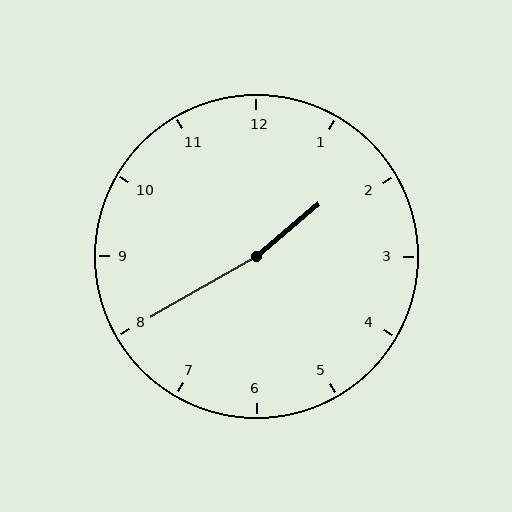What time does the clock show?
1:40.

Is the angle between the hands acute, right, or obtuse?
It is obtuse.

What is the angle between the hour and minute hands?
Approximately 170 degrees.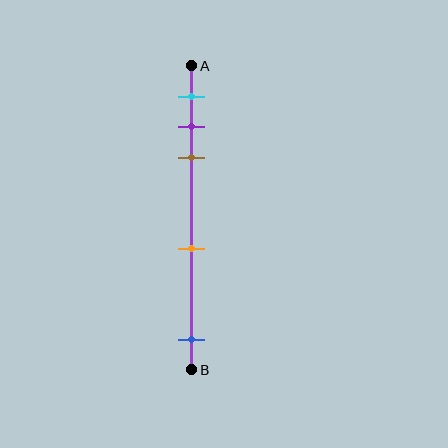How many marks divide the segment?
There are 5 marks dividing the segment.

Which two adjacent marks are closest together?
The purple and brown marks are the closest adjacent pair.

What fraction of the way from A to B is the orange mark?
The orange mark is approximately 60% (0.6) of the way from A to B.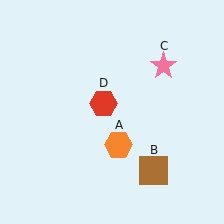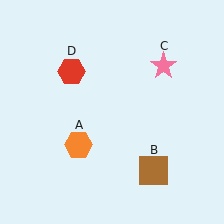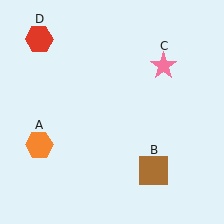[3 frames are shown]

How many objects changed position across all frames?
2 objects changed position: orange hexagon (object A), red hexagon (object D).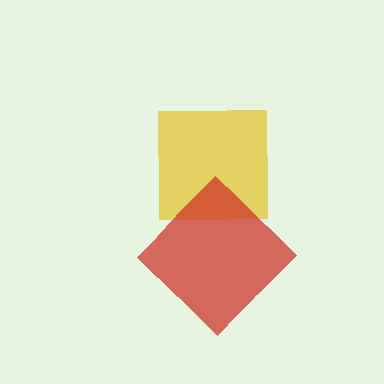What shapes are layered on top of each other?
The layered shapes are: a yellow square, a red diamond.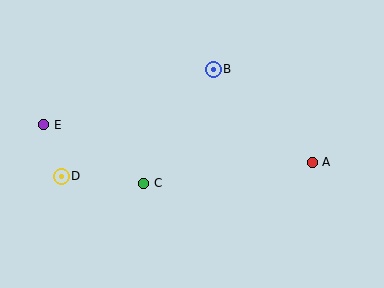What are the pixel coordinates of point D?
Point D is at (61, 176).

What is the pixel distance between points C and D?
The distance between C and D is 83 pixels.